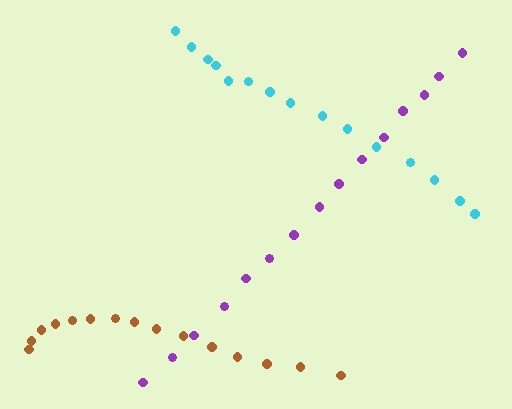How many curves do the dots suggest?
There are 3 distinct paths.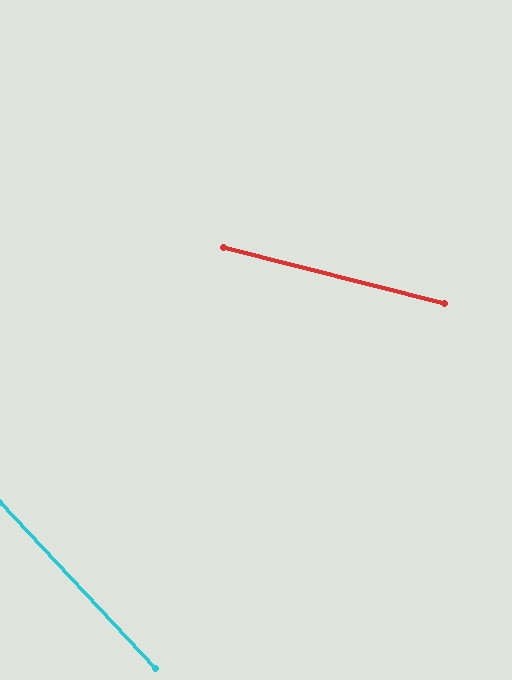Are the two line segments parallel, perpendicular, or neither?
Neither parallel nor perpendicular — they differ by about 33°.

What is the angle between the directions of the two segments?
Approximately 33 degrees.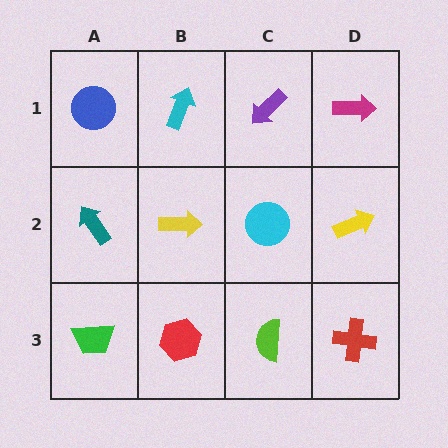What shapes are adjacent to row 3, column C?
A cyan circle (row 2, column C), a red hexagon (row 3, column B), a red cross (row 3, column D).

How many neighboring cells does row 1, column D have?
2.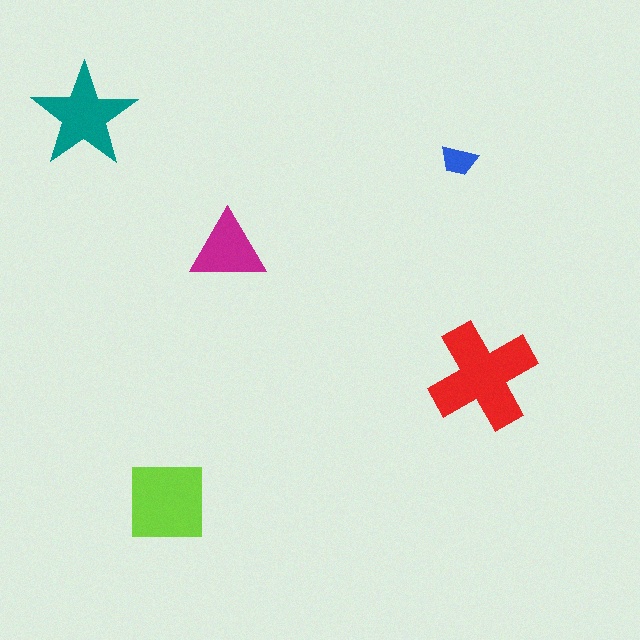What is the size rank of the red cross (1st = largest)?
1st.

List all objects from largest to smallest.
The red cross, the lime square, the teal star, the magenta triangle, the blue trapezoid.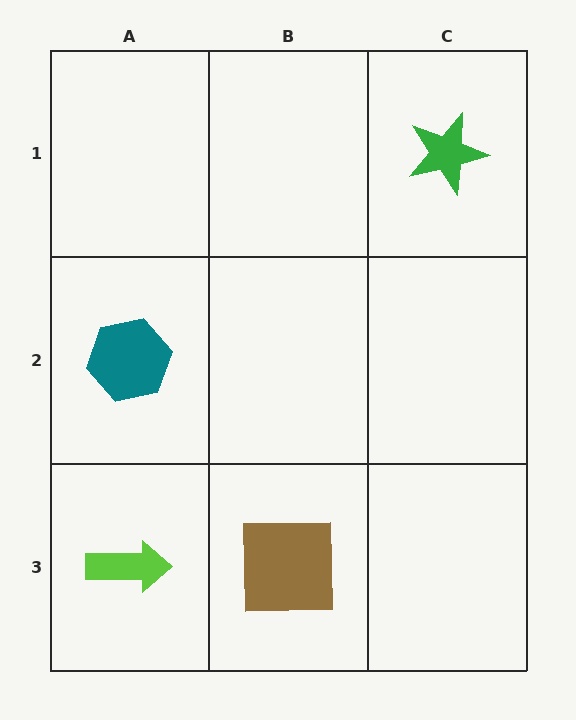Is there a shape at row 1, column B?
No, that cell is empty.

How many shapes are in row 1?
1 shape.